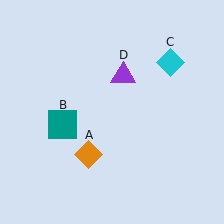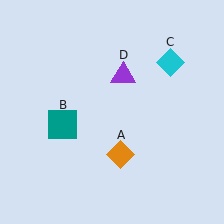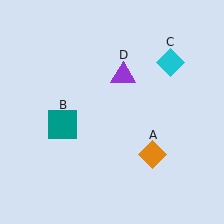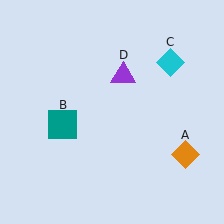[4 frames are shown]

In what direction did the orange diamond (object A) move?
The orange diamond (object A) moved right.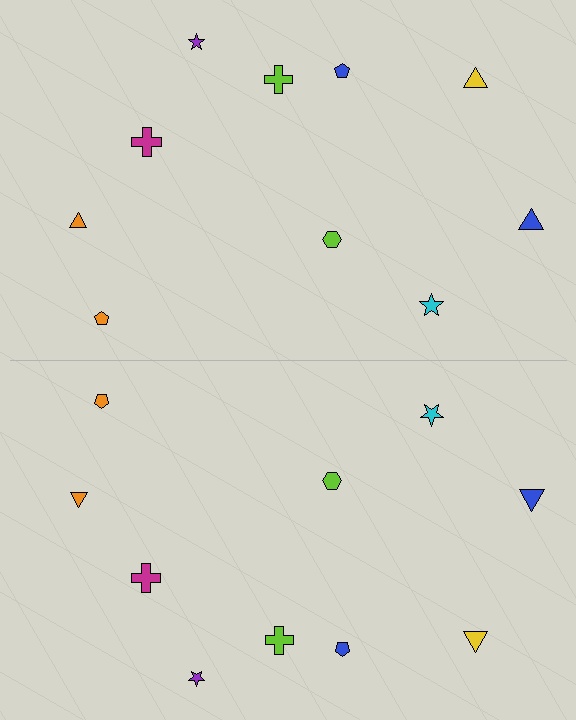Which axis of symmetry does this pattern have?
The pattern has a horizontal axis of symmetry running through the center of the image.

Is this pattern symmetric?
Yes, this pattern has bilateral (reflection) symmetry.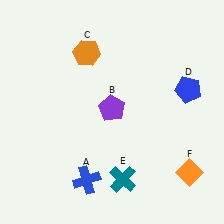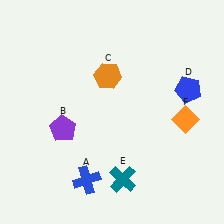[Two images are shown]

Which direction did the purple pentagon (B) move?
The purple pentagon (B) moved left.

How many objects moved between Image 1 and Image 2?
3 objects moved between the two images.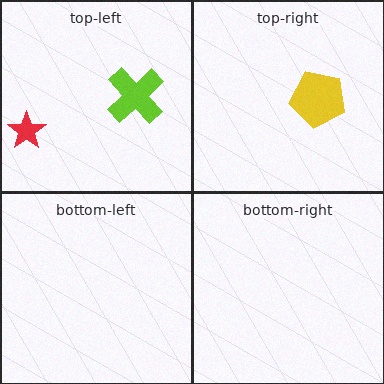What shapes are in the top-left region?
The red star, the lime cross.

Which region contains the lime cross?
The top-left region.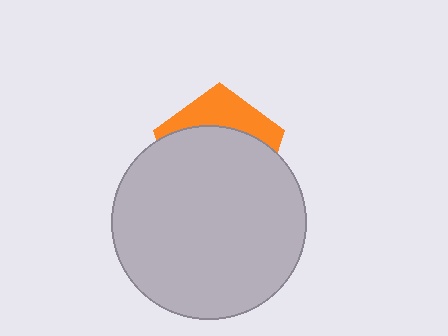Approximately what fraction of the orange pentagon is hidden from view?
Roughly 70% of the orange pentagon is hidden behind the light gray circle.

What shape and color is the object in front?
The object in front is a light gray circle.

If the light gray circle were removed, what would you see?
You would see the complete orange pentagon.